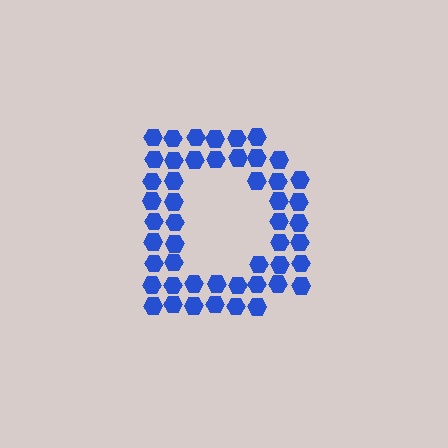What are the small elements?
The small elements are hexagons.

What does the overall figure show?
The overall figure shows the letter D.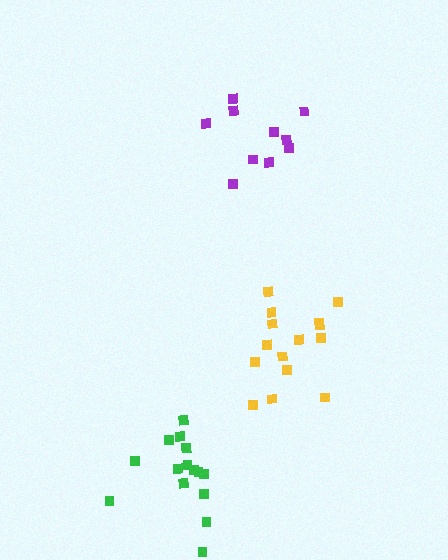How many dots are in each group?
Group 1: 15 dots, Group 2: 10 dots, Group 3: 15 dots (40 total).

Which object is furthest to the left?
The green cluster is leftmost.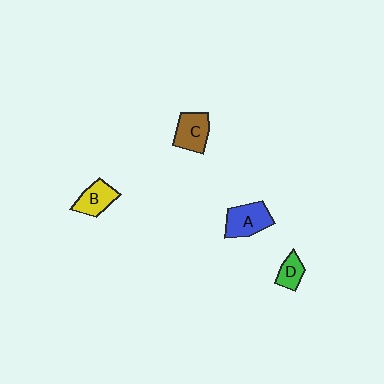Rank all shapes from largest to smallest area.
From largest to smallest: A (blue), C (brown), B (yellow), D (green).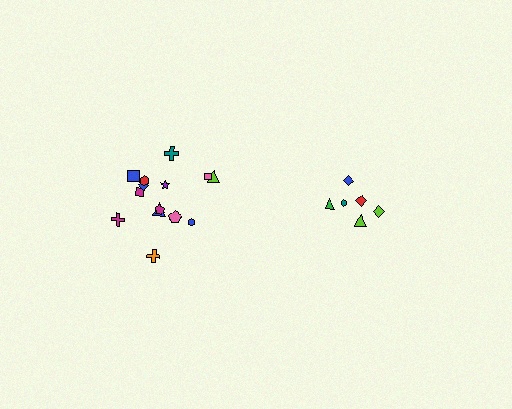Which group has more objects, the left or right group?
The left group.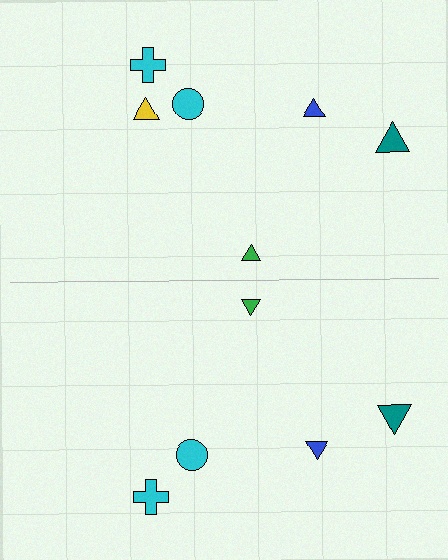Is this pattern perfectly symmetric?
No, the pattern is not perfectly symmetric. A yellow triangle is missing from the bottom side.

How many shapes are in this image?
There are 11 shapes in this image.